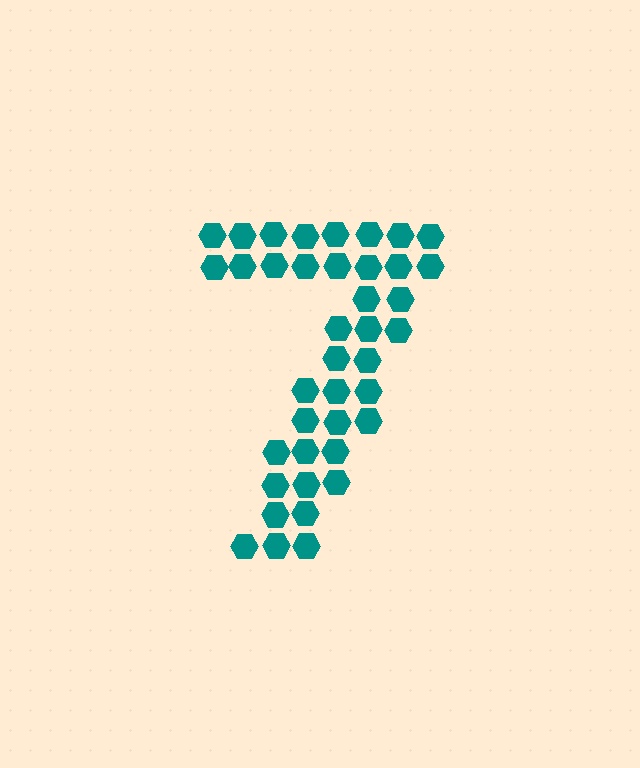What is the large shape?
The large shape is the digit 7.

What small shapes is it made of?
It is made of small hexagons.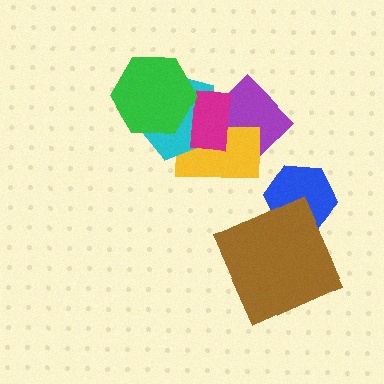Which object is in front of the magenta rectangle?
The green hexagon is in front of the magenta rectangle.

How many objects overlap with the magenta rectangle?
4 objects overlap with the magenta rectangle.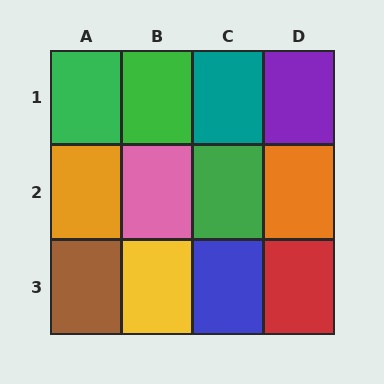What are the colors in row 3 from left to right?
Brown, yellow, blue, red.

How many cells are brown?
1 cell is brown.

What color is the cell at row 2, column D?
Orange.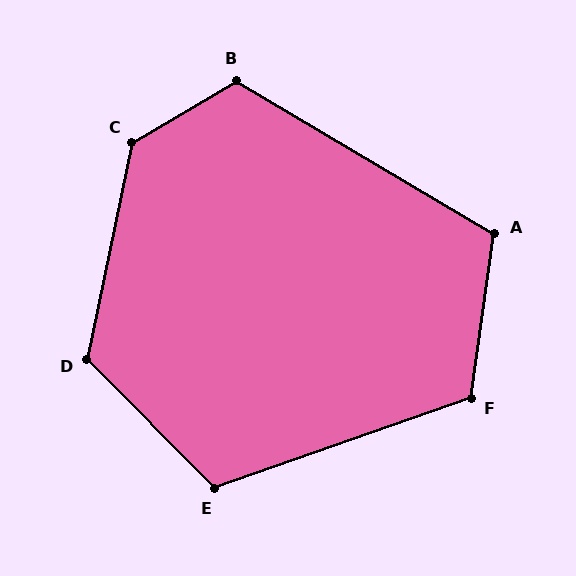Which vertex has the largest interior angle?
C, at approximately 132 degrees.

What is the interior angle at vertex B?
Approximately 119 degrees (obtuse).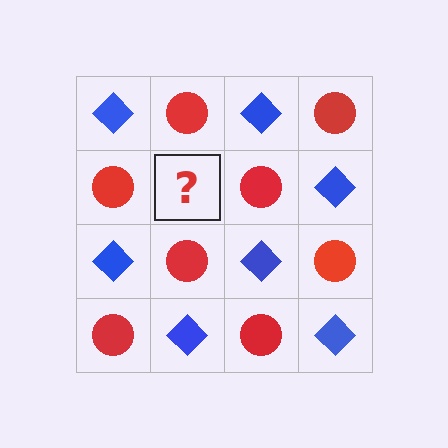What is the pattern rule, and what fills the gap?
The rule is that it alternates blue diamond and red circle in a checkerboard pattern. The gap should be filled with a blue diamond.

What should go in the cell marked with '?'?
The missing cell should contain a blue diamond.